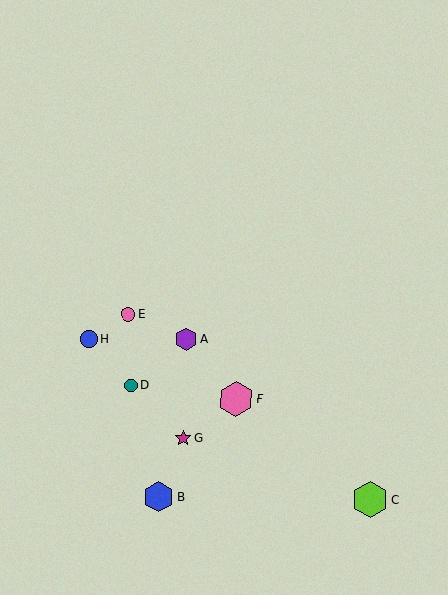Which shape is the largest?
The lime hexagon (labeled C) is the largest.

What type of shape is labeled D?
Shape D is a teal circle.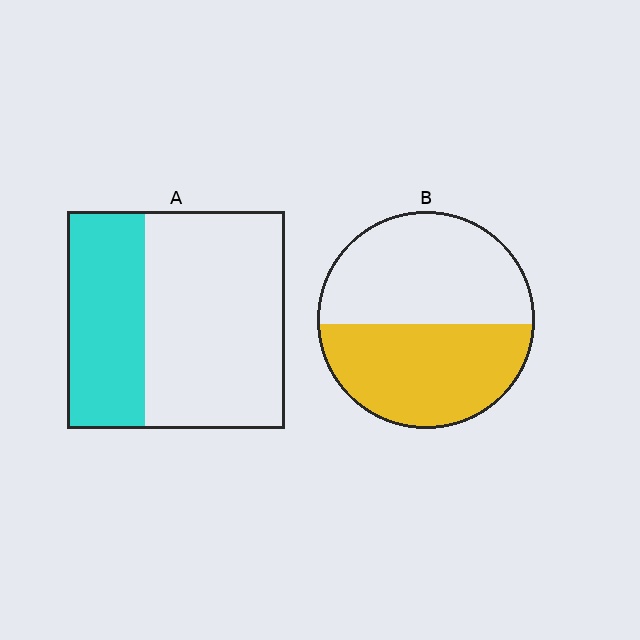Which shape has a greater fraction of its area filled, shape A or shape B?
Shape B.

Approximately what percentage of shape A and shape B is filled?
A is approximately 35% and B is approximately 50%.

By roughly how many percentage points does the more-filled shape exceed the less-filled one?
By roughly 10 percentage points (B over A).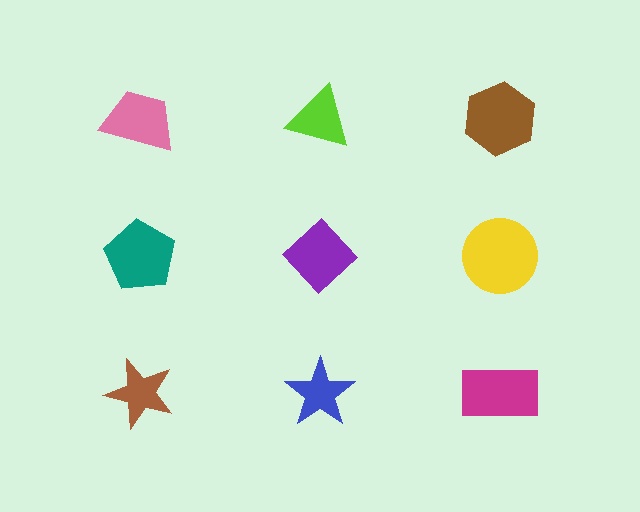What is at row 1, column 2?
A lime triangle.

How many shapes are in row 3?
3 shapes.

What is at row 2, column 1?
A teal pentagon.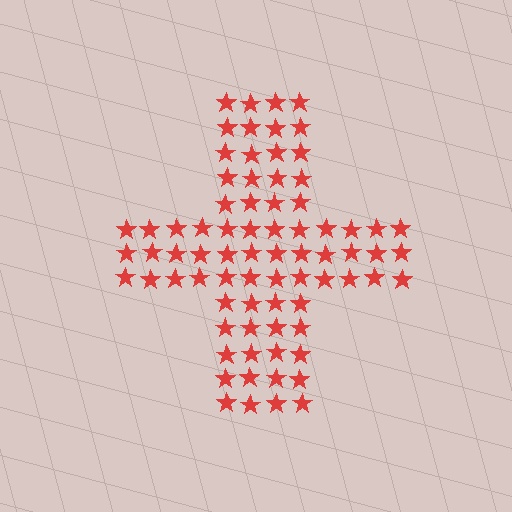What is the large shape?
The large shape is a cross.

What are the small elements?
The small elements are stars.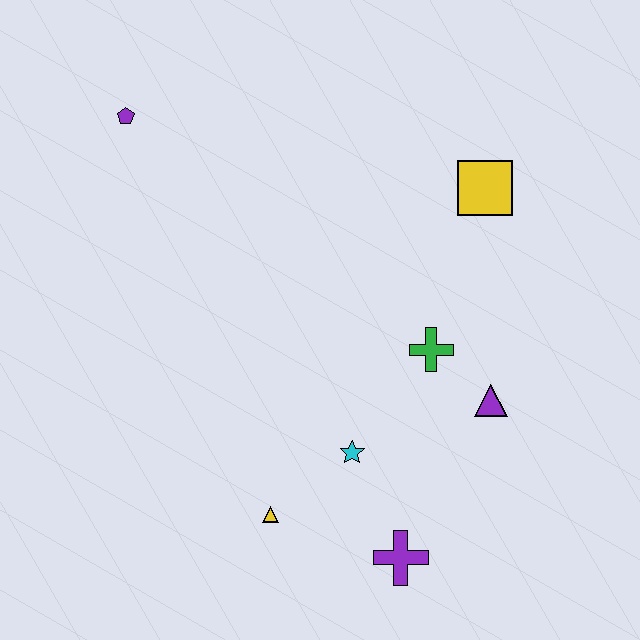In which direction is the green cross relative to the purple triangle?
The green cross is to the left of the purple triangle.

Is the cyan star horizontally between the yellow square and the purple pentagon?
Yes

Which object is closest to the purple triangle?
The green cross is closest to the purple triangle.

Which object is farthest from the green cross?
The purple pentagon is farthest from the green cross.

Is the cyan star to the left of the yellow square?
Yes